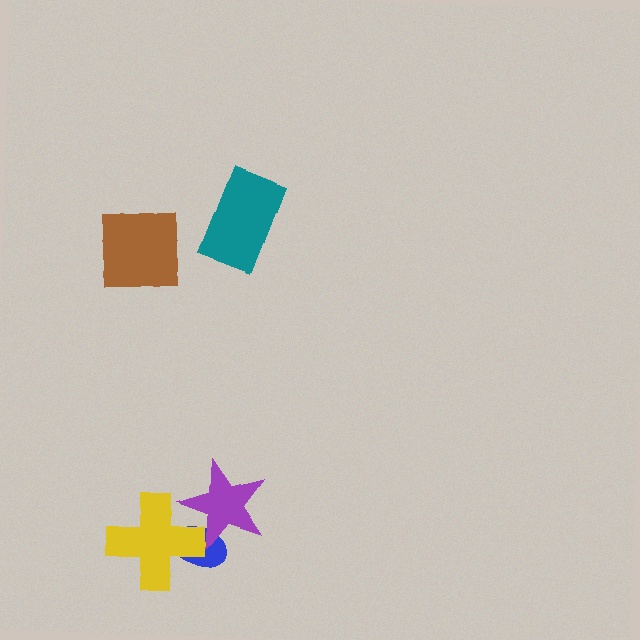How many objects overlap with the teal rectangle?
0 objects overlap with the teal rectangle.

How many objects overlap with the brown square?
0 objects overlap with the brown square.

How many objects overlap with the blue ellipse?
2 objects overlap with the blue ellipse.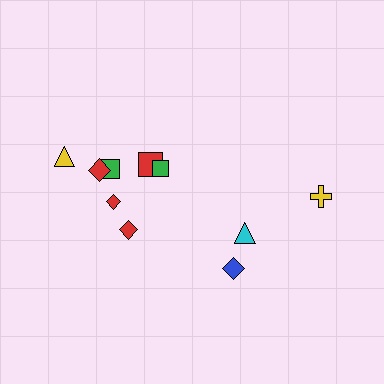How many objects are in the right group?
There are 3 objects.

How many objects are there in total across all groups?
There are 10 objects.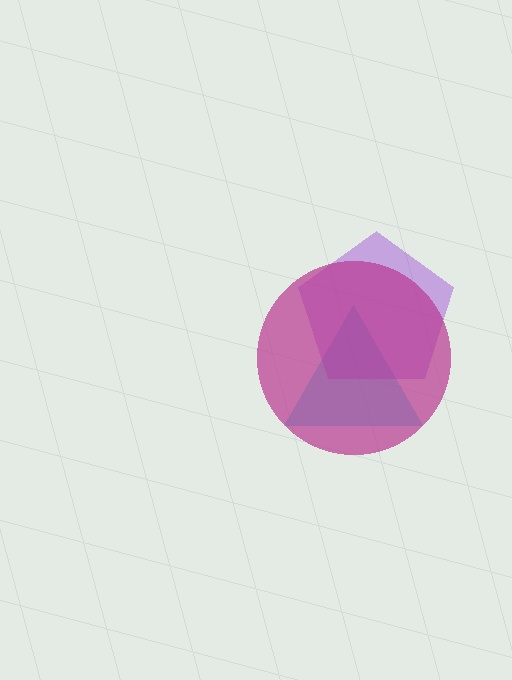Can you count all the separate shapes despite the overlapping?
Yes, there are 3 separate shapes.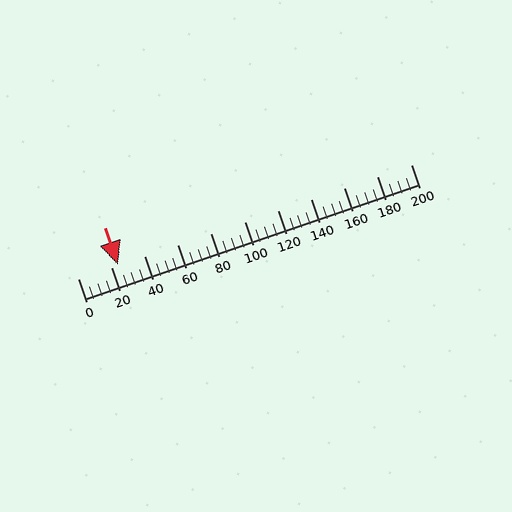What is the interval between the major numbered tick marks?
The major tick marks are spaced 20 units apart.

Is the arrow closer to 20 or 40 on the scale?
The arrow is closer to 20.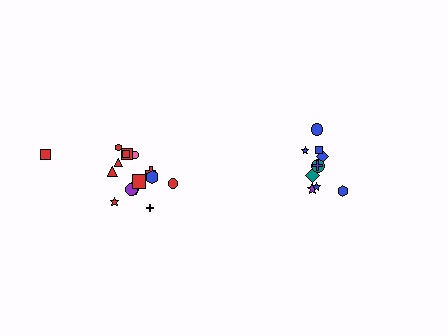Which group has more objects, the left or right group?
The left group.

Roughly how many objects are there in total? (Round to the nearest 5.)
Roughly 30 objects in total.